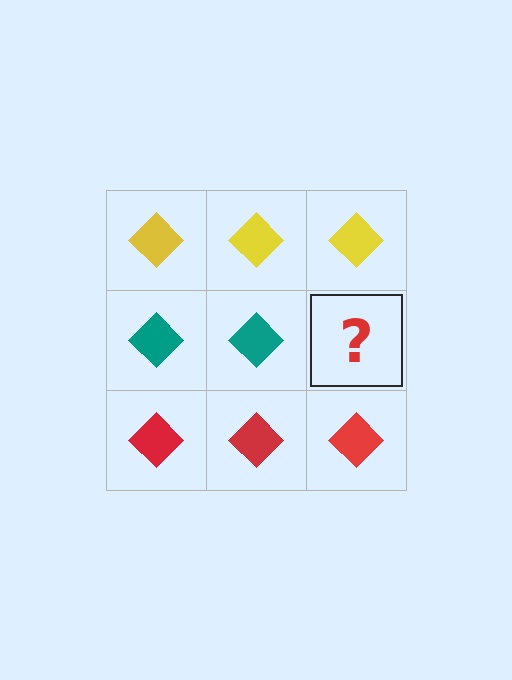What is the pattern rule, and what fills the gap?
The rule is that each row has a consistent color. The gap should be filled with a teal diamond.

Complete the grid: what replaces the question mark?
The question mark should be replaced with a teal diamond.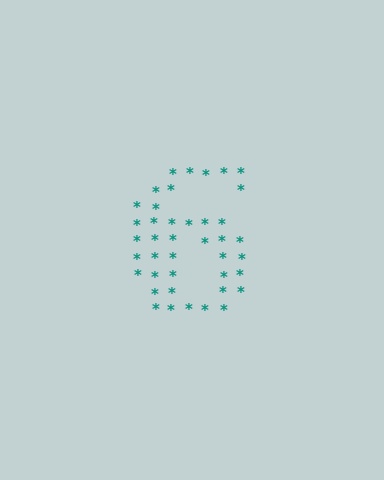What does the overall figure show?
The overall figure shows the digit 6.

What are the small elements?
The small elements are asterisks.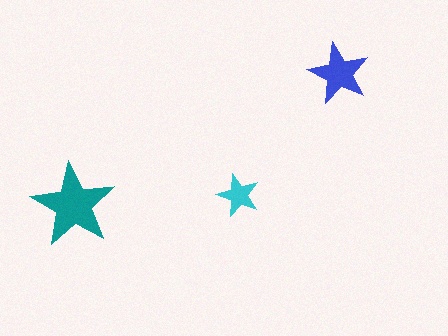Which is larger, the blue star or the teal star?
The teal one.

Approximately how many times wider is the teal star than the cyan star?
About 2 times wider.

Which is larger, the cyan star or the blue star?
The blue one.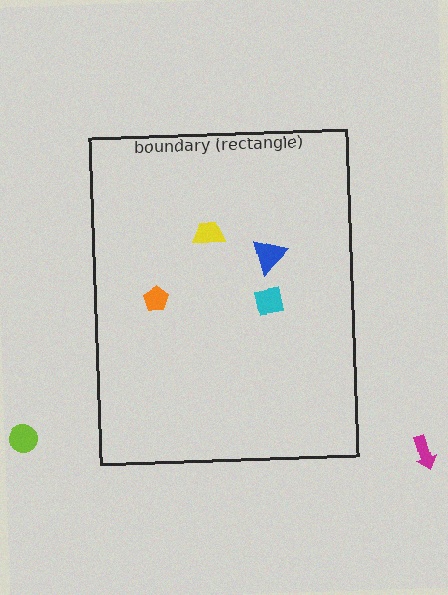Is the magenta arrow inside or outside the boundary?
Outside.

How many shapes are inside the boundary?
4 inside, 2 outside.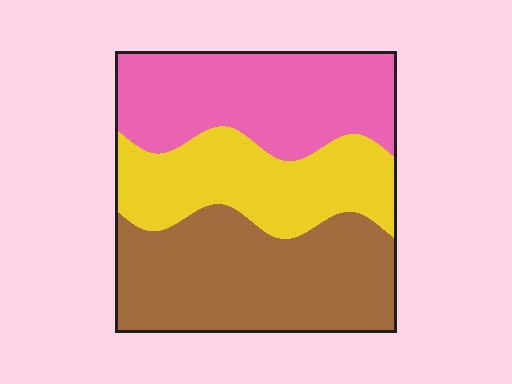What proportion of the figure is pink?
Pink covers 33% of the figure.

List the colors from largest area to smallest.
From largest to smallest: brown, pink, yellow.